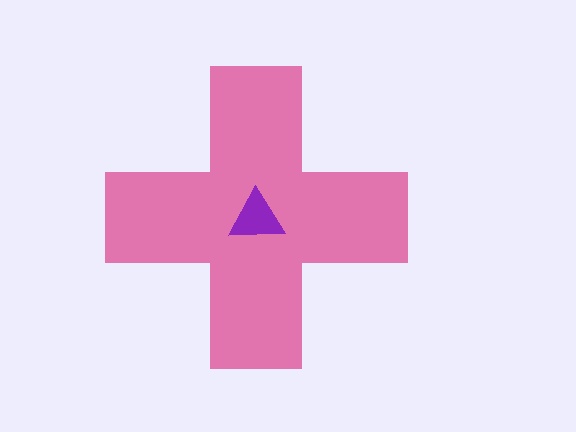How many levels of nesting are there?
2.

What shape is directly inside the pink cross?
The purple triangle.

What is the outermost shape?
The pink cross.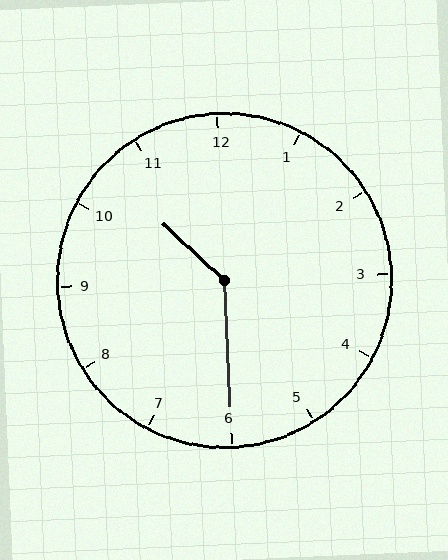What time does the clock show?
10:30.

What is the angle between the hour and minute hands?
Approximately 135 degrees.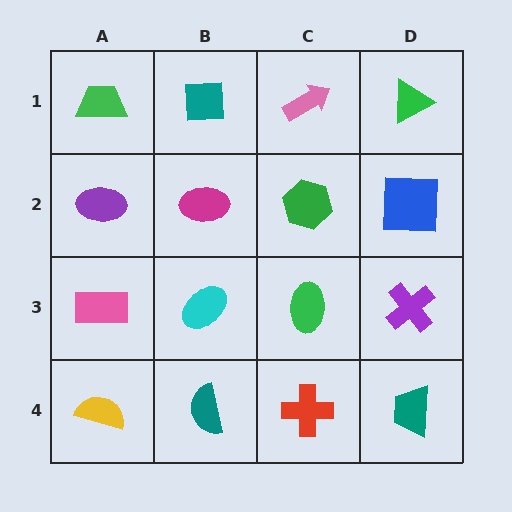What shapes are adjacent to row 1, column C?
A green hexagon (row 2, column C), a teal square (row 1, column B), a green triangle (row 1, column D).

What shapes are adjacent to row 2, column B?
A teal square (row 1, column B), a cyan ellipse (row 3, column B), a purple ellipse (row 2, column A), a green hexagon (row 2, column C).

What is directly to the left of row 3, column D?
A green ellipse.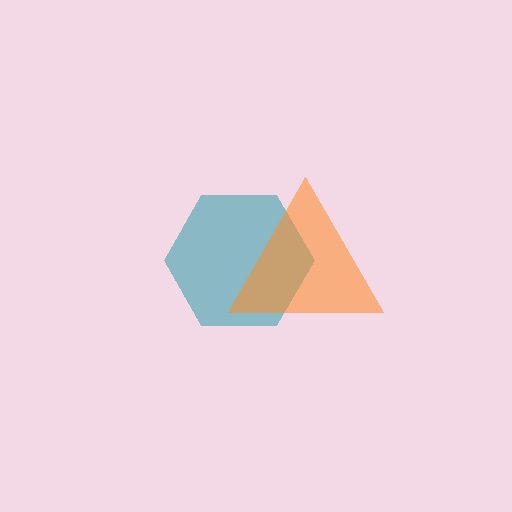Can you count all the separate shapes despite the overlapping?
Yes, there are 2 separate shapes.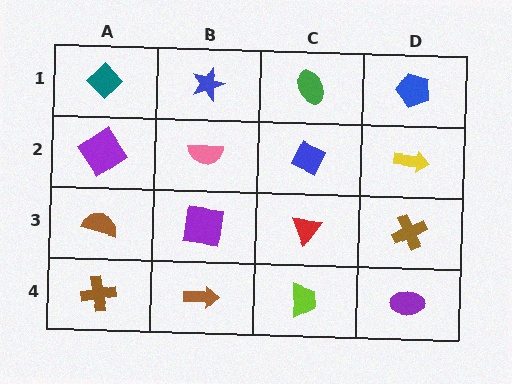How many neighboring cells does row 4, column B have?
3.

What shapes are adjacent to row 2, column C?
A green ellipse (row 1, column C), a red triangle (row 3, column C), a pink semicircle (row 2, column B), a yellow arrow (row 2, column D).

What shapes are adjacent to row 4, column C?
A red triangle (row 3, column C), a brown arrow (row 4, column B), a purple ellipse (row 4, column D).